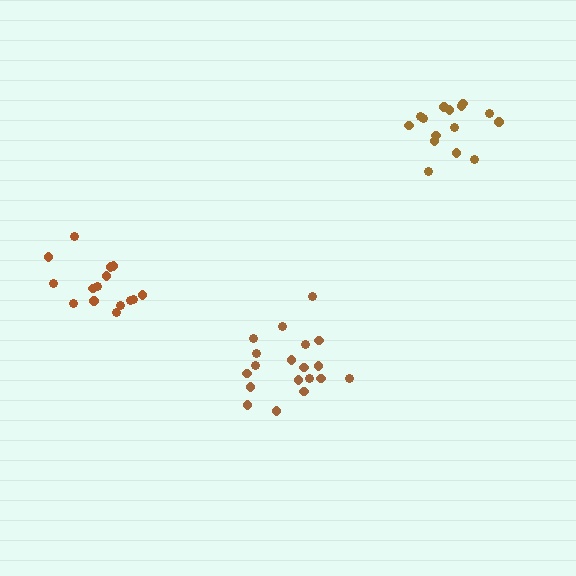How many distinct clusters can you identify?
There are 3 distinct clusters.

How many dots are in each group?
Group 1: 15 dots, Group 2: 19 dots, Group 3: 15 dots (49 total).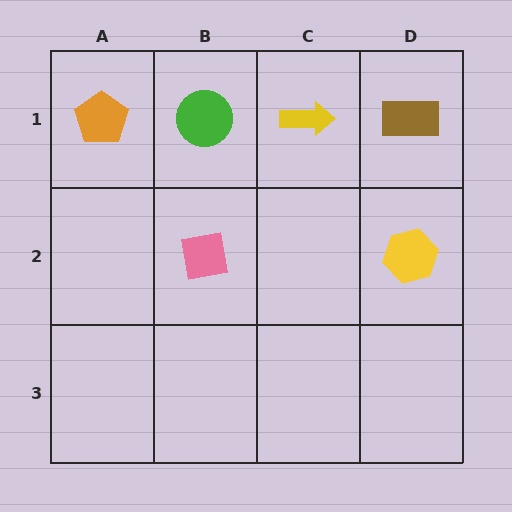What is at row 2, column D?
A yellow hexagon.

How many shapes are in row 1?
4 shapes.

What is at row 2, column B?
A pink square.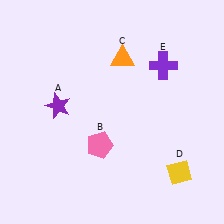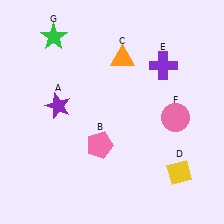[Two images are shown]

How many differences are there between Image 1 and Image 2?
There are 2 differences between the two images.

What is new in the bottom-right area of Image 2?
A pink circle (F) was added in the bottom-right area of Image 2.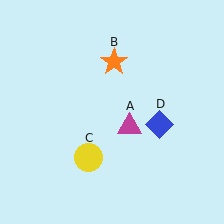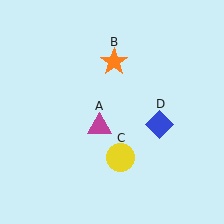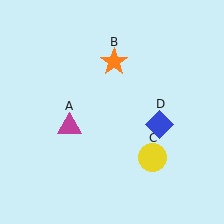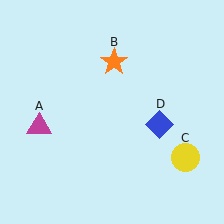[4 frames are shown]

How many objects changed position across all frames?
2 objects changed position: magenta triangle (object A), yellow circle (object C).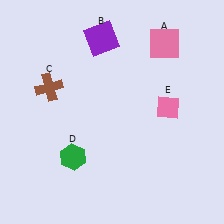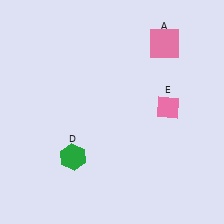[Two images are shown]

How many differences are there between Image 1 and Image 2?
There are 2 differences between the two images.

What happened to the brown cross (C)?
The brown cross (C) was removed in Image 2. It was in the top-left area of Image 1.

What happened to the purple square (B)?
The purple square (B) was removed in Image 2. It was in the top-left area of Image 1.